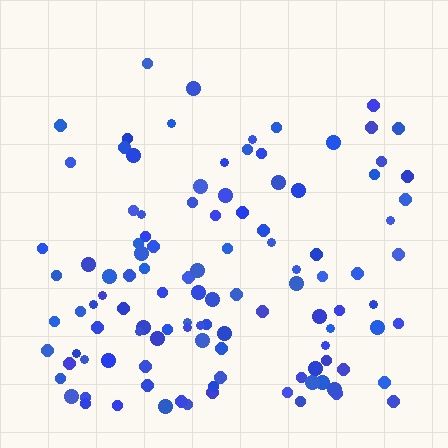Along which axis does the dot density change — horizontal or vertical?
Vertical.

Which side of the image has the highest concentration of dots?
The bottom.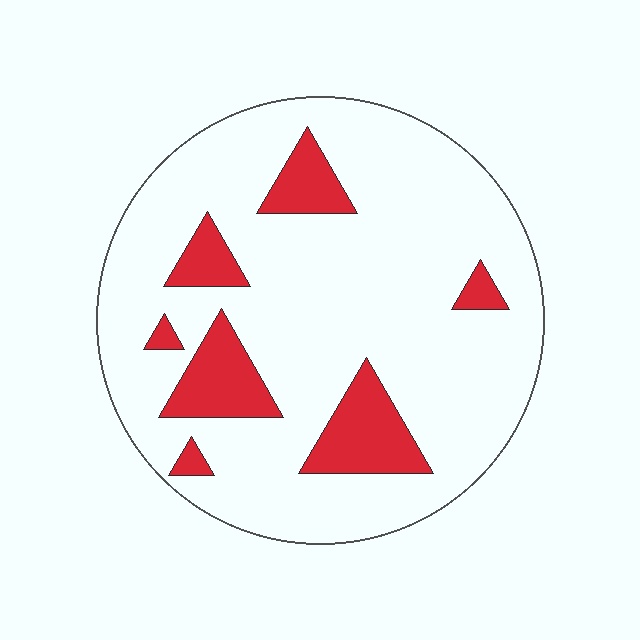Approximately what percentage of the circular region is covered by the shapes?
Approximately 15%.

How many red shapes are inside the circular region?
7.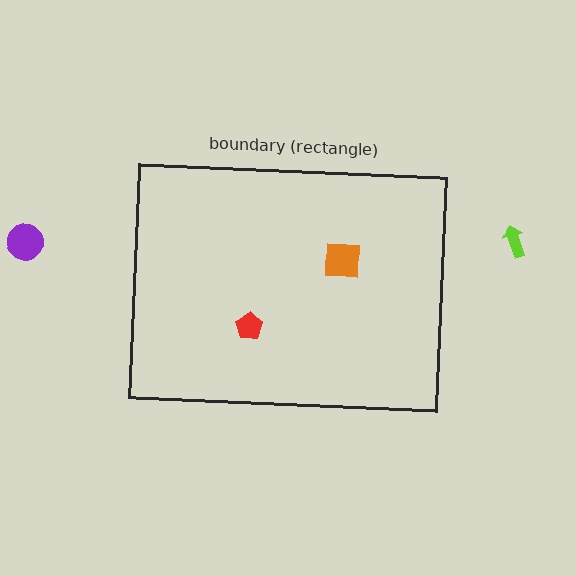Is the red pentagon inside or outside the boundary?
Inside.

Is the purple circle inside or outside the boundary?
Outside.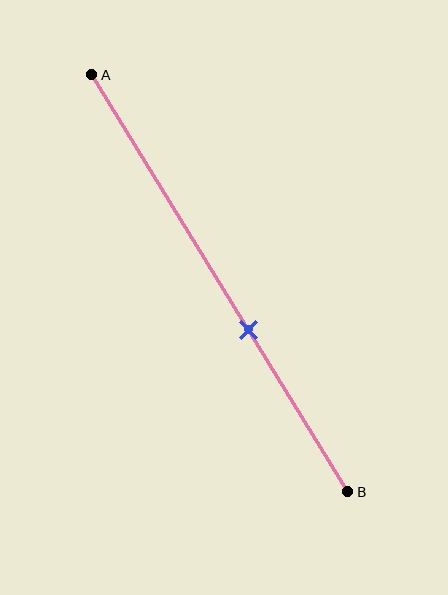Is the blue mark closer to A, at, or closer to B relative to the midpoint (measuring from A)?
The blue mark is closer to point B than the midpoint of segment AB.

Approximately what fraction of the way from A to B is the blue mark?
The blue mark is approximately 60% of the way from A to B.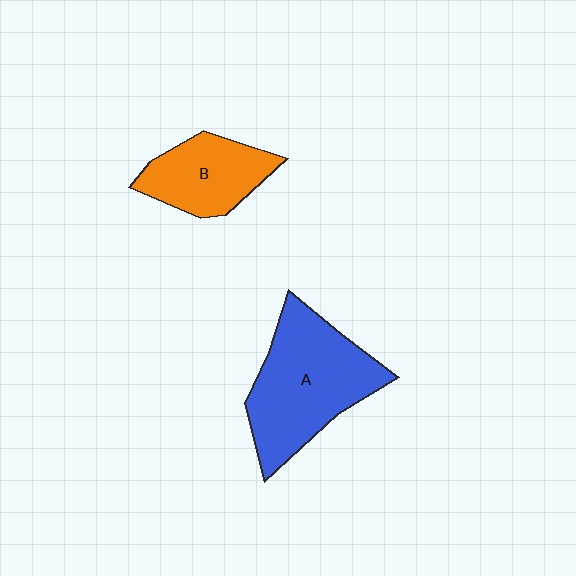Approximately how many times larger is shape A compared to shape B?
Approximately 1.7 times.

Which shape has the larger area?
Shape A (blue).